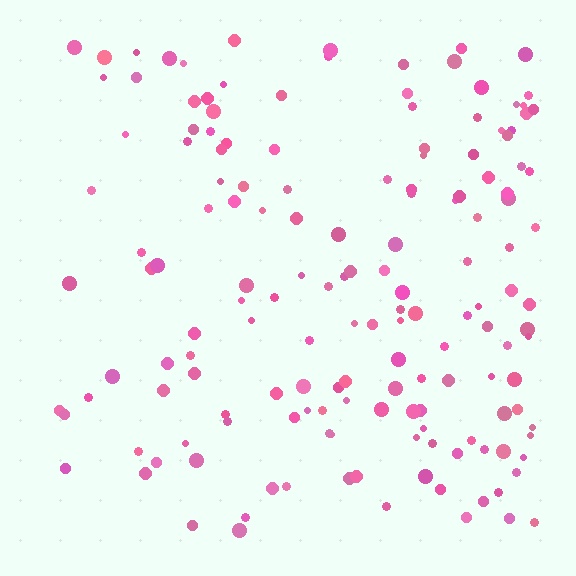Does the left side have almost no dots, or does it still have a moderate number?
Still a moderate number, just noticeably fewer than the right.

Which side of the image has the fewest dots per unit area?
The left.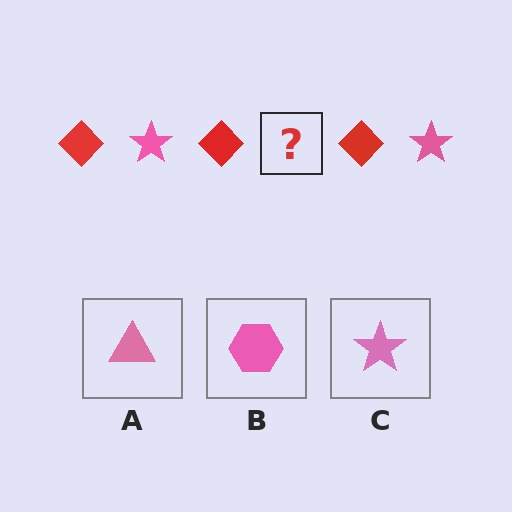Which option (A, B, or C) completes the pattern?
C.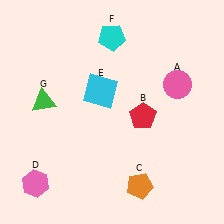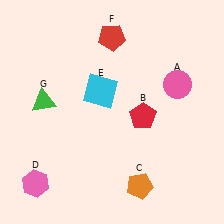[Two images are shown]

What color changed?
The pentagon (F) changed from cyan in Image 1 to red in Image 2.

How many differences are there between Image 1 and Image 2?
There is 1 difference between the two images.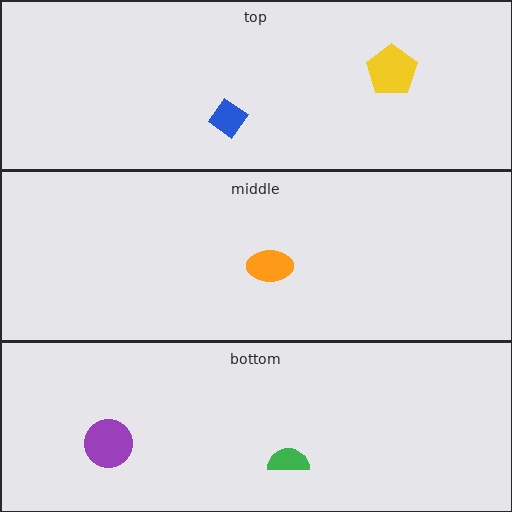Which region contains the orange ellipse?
The middle region.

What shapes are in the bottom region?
The green semicircle, the purple circle.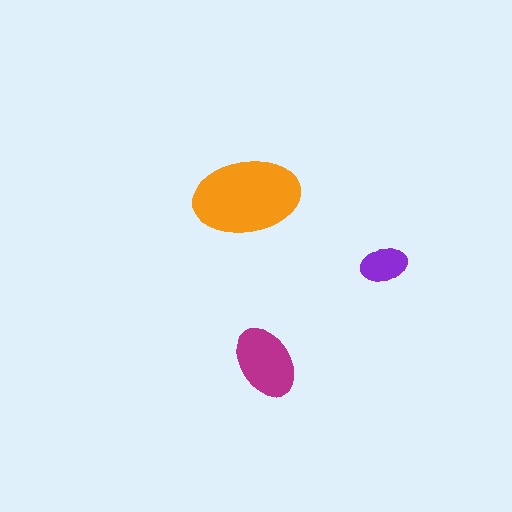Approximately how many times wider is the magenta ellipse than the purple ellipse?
About 1.5 times wider.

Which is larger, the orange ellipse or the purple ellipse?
The orange one.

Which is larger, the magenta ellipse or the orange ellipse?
The orange one.